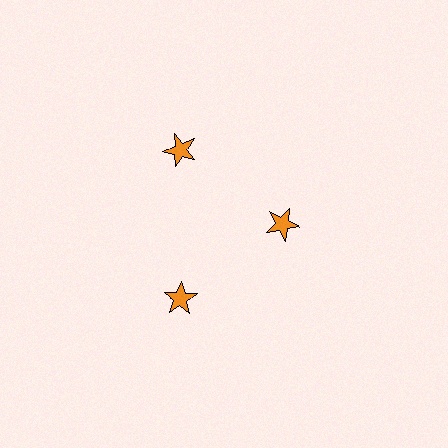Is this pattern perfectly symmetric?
No. The 3 orange stars are arranged in a ring, but one element near the 3 o'clock position is pulled inward toward the center, breaking the 3-fold rotational symmetry.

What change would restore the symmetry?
The symmetry would be restored by moving it outward, back onto the ring so that all 3 stars sit at equal angles and equal distance from the center.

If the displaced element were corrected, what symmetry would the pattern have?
It would have 3-fold rotational symmetry — the pattern would map onto itself every 120 degrees.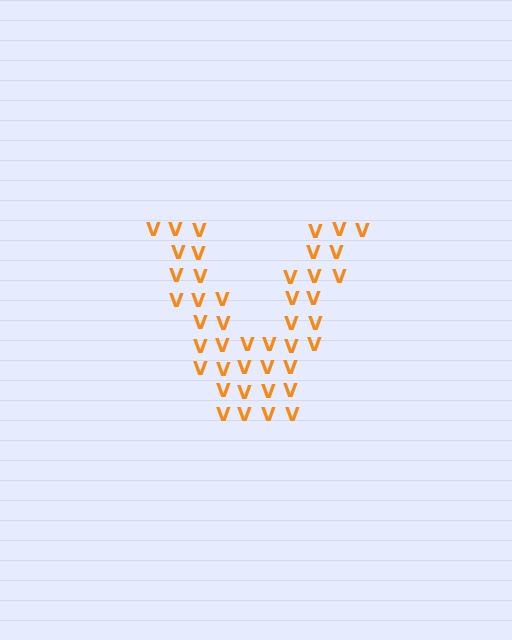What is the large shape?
The large shape is the letter V.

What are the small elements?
The small elements are letter V's.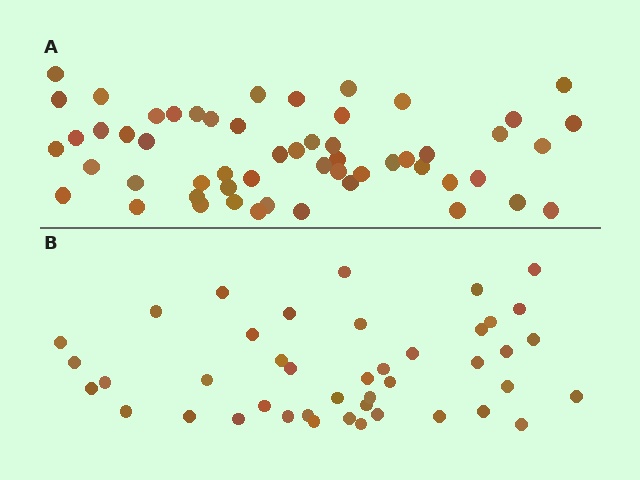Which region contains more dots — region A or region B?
Region A (the top region) has more dots.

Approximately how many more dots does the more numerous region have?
Region A has roughly 12 or so more dots than region B.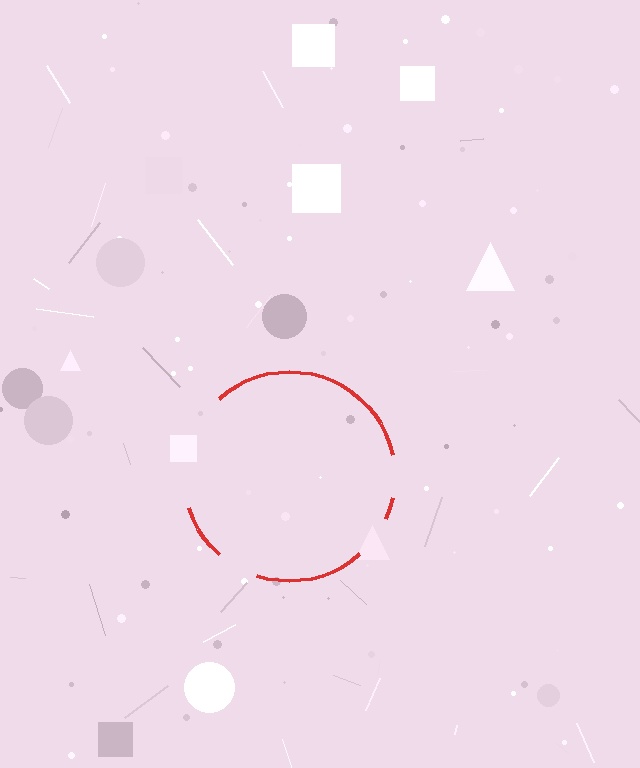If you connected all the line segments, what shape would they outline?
They would outline a circle.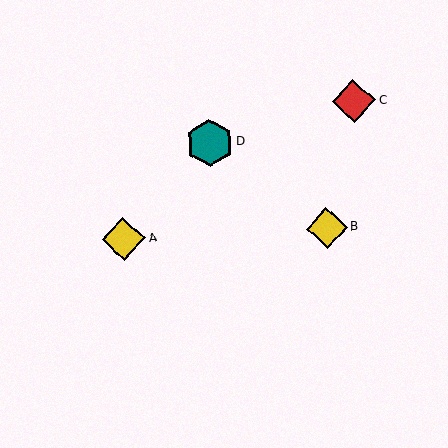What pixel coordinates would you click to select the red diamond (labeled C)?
Click at (354, 101) to select the red diamond C.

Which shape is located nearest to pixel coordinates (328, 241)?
The yellow diamond (labeled B) at (327, 228) is nearest to that location.